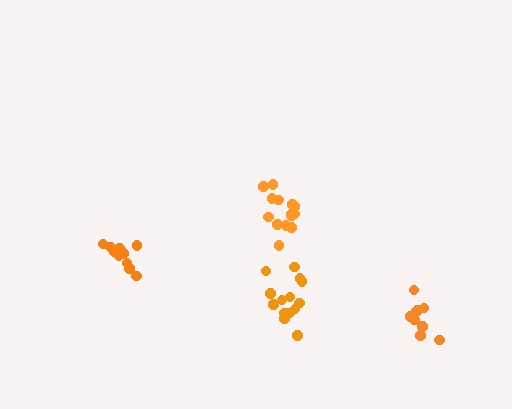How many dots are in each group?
Group 1: 10 dots, Group 2: 15 dots, Group 3: 9 dots, Group 4: 14 dots (48 total).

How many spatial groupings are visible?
There are 4 spatial groupings.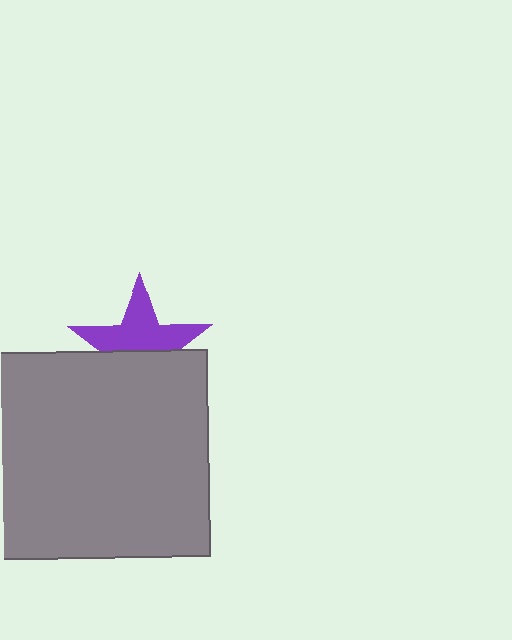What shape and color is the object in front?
The object in front is a gray rectangle.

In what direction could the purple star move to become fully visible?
The purple star could move up. That would shift it out from behind the gray rectangle entirely.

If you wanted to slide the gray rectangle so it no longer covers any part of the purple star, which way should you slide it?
Slide it down — that is the most direct way to separate the two shapes.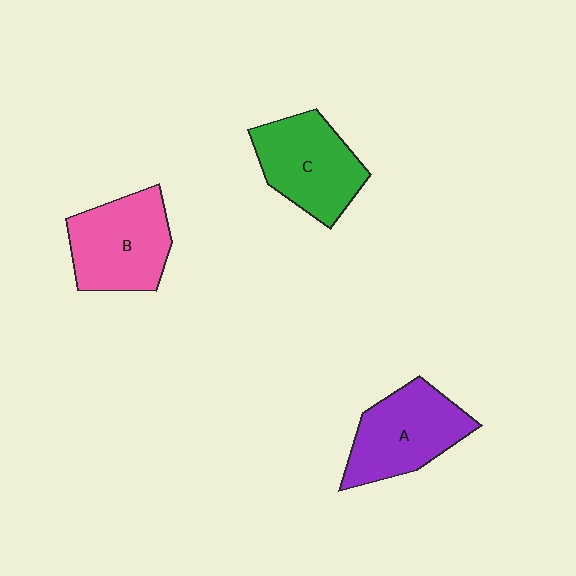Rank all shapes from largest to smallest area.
From largest to smallest: B (pink), A (purple), C (green).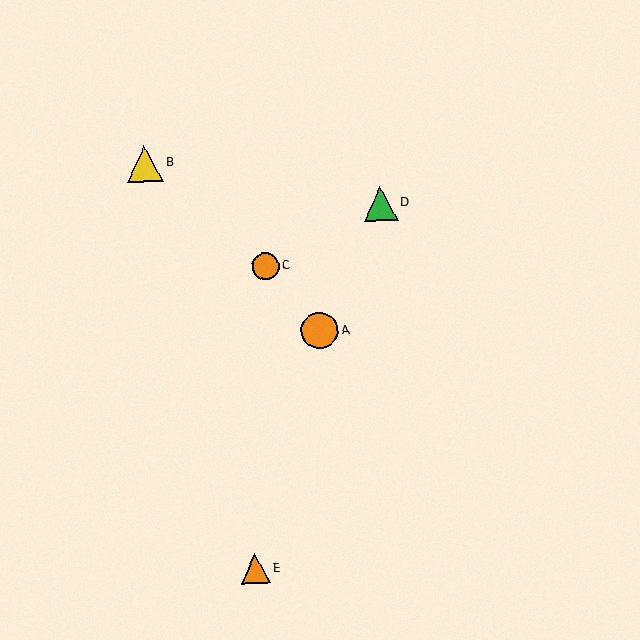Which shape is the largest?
The orange circle (labeled A) is the largest.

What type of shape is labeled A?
Shape A is an orange circle.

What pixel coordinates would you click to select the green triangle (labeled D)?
Click at (380, 204) to select the green triangle D.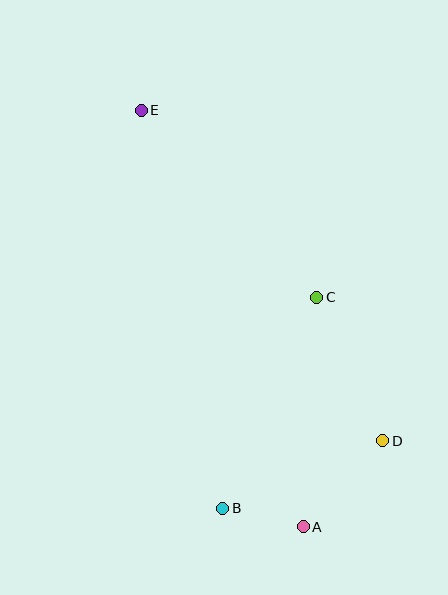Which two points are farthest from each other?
Points A and E are farthest from each other.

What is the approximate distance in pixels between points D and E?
The distance between D and E is approximately 409 pixels.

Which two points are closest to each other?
Points A and B are closest to each other.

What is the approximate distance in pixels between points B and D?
The distance between B and D is approximately 174 pixels.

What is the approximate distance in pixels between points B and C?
The distance between B and C is approximately 231 pixels.